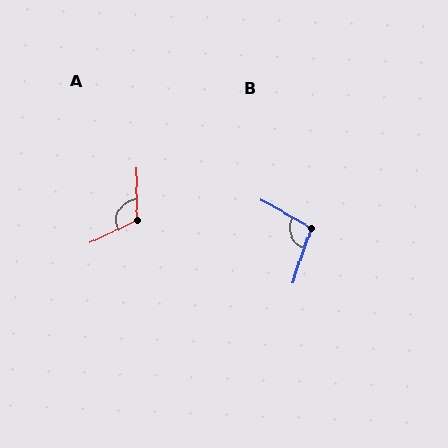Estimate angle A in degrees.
Approximately 116 degrees.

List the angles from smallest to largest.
B (100°), A (116°).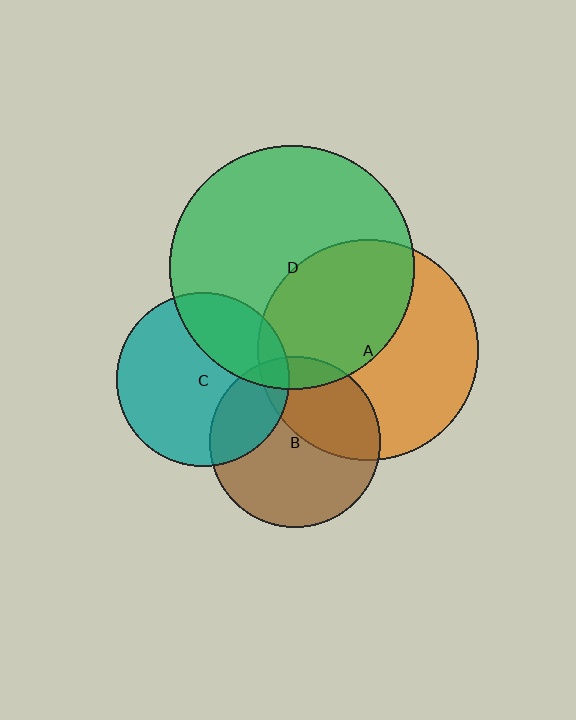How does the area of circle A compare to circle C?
Approximately 1.6 times.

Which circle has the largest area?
Circle D (green).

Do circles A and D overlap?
Yes.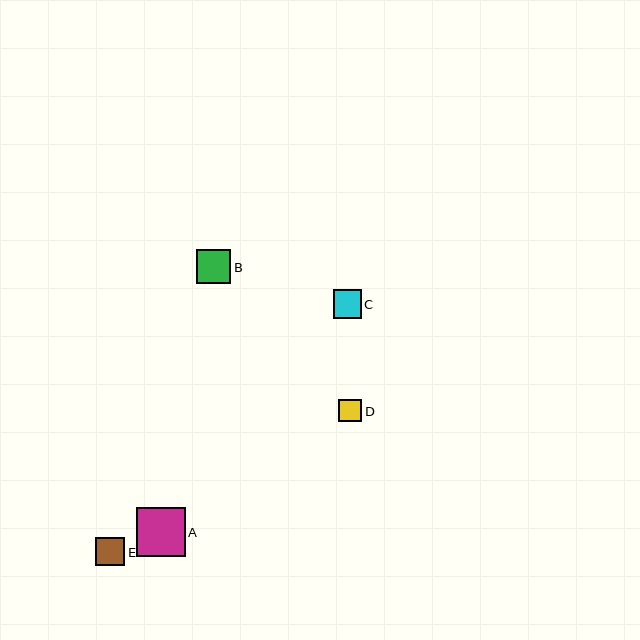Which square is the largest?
Square A is the largest with a size of approximately 49 pixels.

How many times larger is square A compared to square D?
Square A is approximately 2.2 times the size of square D.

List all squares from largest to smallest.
From largest to smallest: A, B, E, C, D.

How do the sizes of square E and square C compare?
Square E and square C are approximately the same size.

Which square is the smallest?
Square D is the smallest with a size of approximately 23 pixels.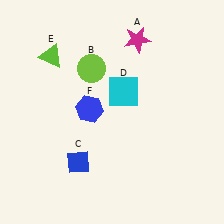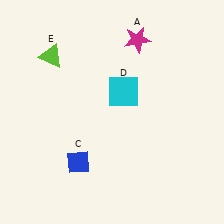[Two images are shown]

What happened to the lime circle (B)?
The lime circle (B) was removed in Image 2. It was in the top-left area of Image 1.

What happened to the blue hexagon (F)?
The blue hexagon (F) was removed in Image 2. It was in the top-left area of Image 1.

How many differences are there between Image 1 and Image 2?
There are 2 differences between the two images.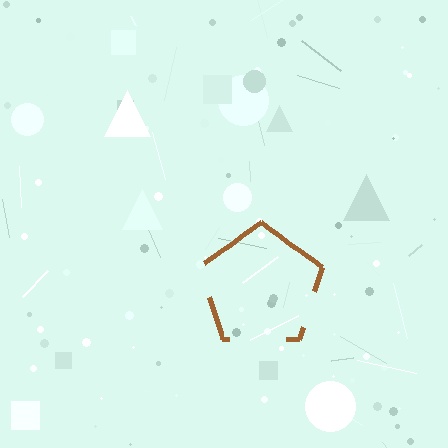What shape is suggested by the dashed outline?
The dashed outline suggests a pentagon.